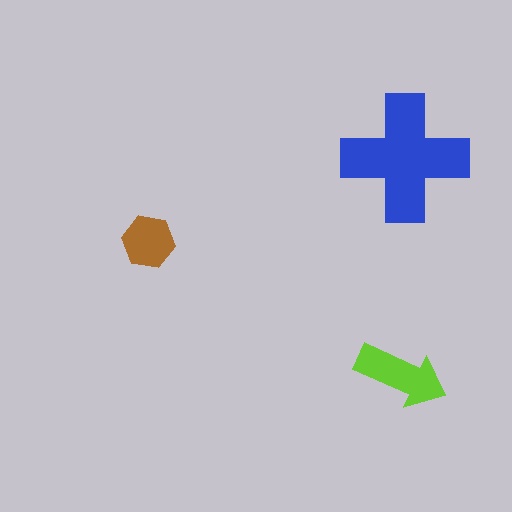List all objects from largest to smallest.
The blue cross, the lime arrow, the brown hexagon.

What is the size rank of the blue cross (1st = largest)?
1st.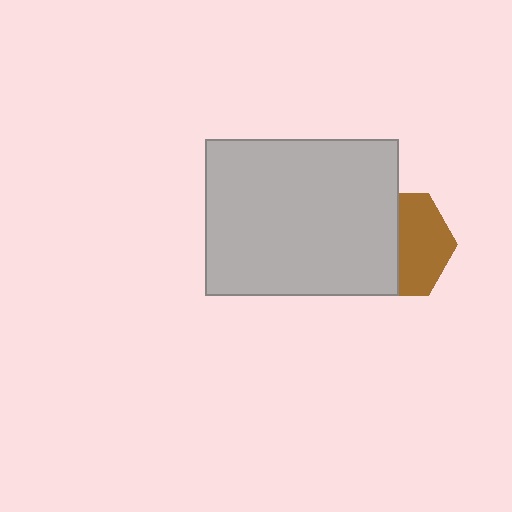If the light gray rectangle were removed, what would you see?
You would see the complete brown hexagon.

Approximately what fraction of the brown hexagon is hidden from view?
Roughly 51% of the brown hexagon is hidden behind the light gray rectangle.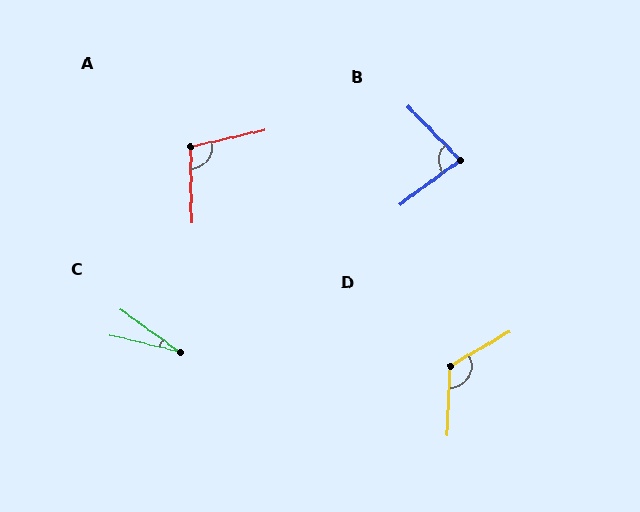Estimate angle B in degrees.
Approximately 82 degrees.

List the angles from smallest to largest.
C (22°), B (82°), A (102°), D (121°).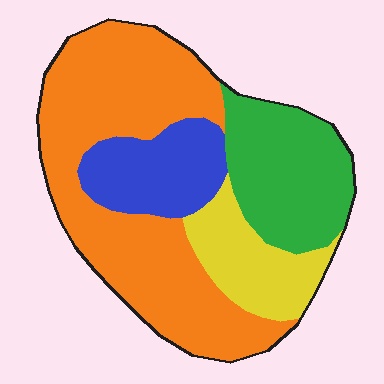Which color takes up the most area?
Orange, at roughly 50%.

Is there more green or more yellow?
Green.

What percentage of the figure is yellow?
Yellow takes up about one eighth (1/8) of the figure.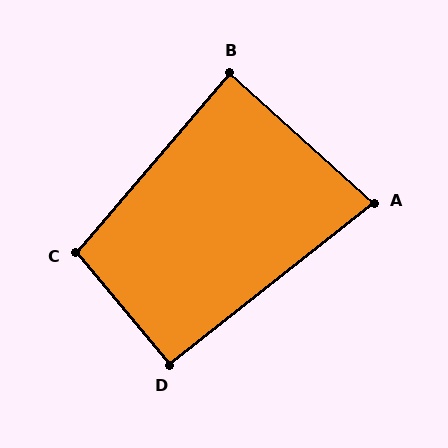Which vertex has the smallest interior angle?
A, at approximately 80 degrees.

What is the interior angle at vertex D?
Approximately 92 degrees (approximately right).